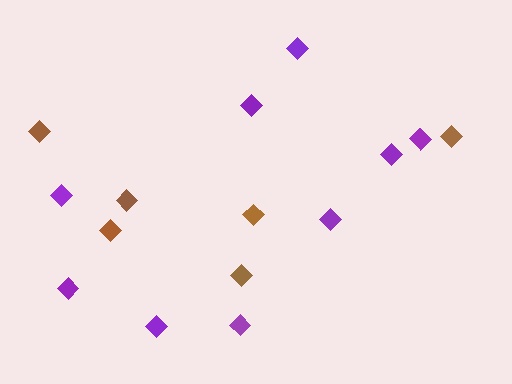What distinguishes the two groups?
There are 2 groups: one group of brown diamonds (6) and one group of purple diamonds (9).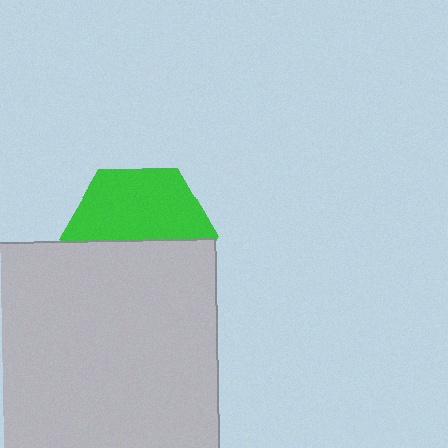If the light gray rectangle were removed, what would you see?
You would see the complete green hexagon.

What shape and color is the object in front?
The object in front is a light gray rectangle.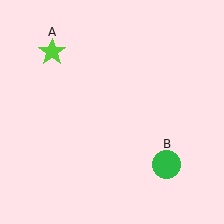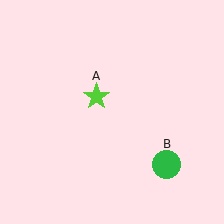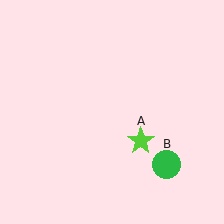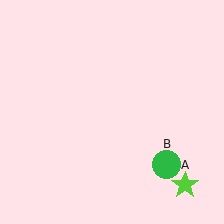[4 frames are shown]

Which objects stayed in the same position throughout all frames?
Green circle (object B) remained stationary.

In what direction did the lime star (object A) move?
The lime star (object A) moved down and to the right.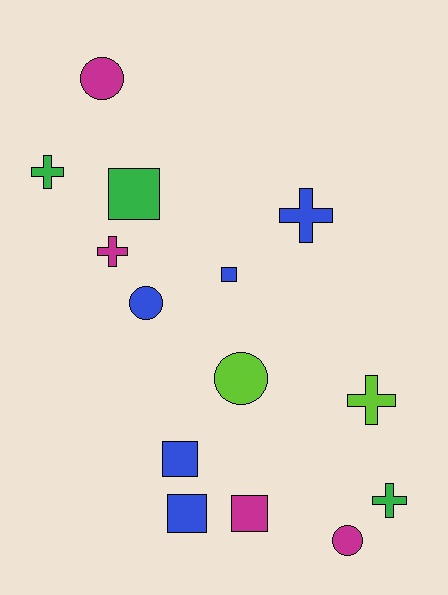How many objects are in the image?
There are 14 objects.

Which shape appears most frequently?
Square, with 5 objects.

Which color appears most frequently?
Blue, with 5 objects.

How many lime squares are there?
There are no lime squares.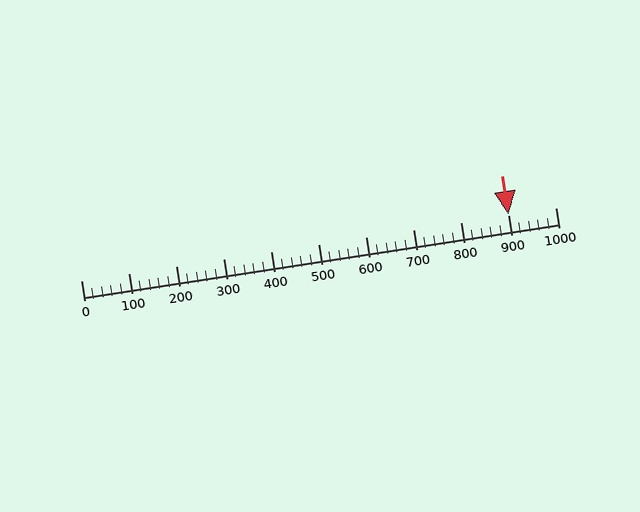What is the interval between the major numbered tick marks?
The major tick marks are spaced 100 units apart.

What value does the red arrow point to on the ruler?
The red arrow points to approximately 900.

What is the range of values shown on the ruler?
The ruler shows values from 0 to 1000.